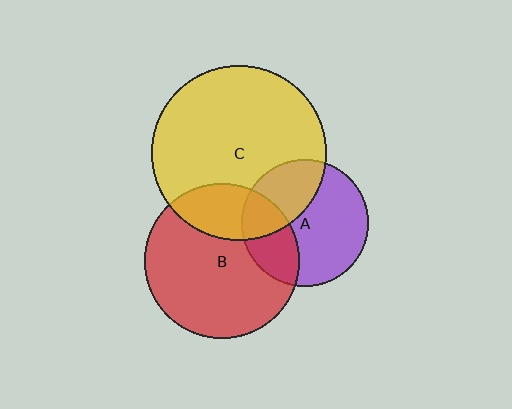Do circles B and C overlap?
Yes.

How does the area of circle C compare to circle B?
Approximately 1.3 times.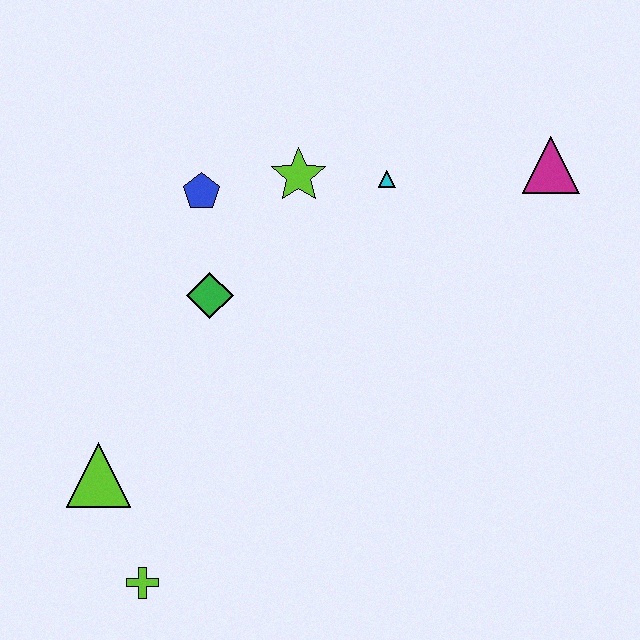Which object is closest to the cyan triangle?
The lime star is closest to the cyan triangle.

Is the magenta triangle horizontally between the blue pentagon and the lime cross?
No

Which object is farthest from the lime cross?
The magenta triangle is farthest from the lime cross.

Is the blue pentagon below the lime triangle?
No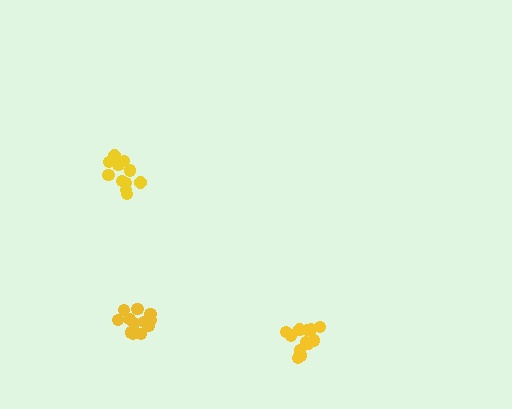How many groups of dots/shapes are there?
There are 3 groups.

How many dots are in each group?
Group 1: 13 dots, Group 2: 12 dots, Group 3: 11 dots (36 total).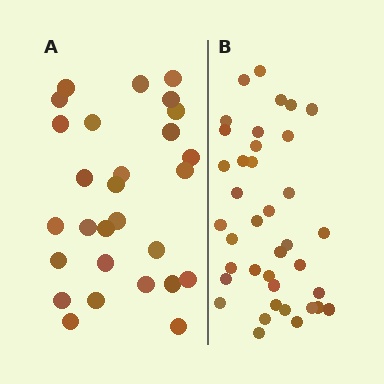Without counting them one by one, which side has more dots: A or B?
Region B (the right region) has more dots.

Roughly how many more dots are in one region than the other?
Region B has roughly 10 or so more dots than region A.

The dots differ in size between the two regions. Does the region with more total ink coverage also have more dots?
No. Region A has more total ink coverage because its dots are larger, but region B actually contains more individual dots. Total area can be misleading — the number of items is what matters here.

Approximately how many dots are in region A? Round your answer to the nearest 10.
About 30 dots. (The exact count is 28, which rounds to 30.)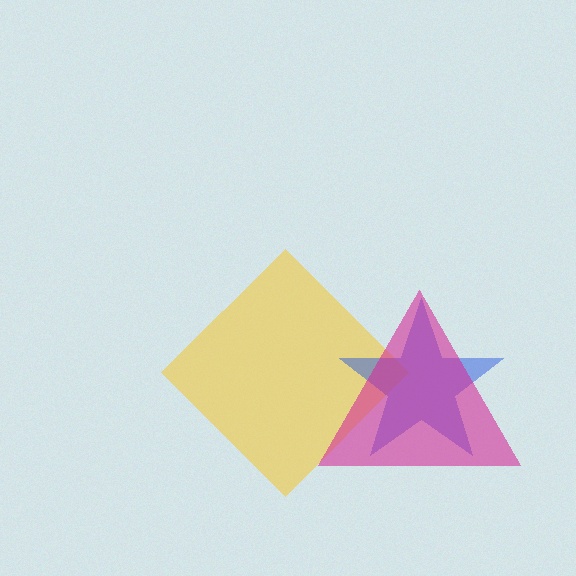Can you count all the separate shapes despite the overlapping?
Yes, there are 3 separate shapes.